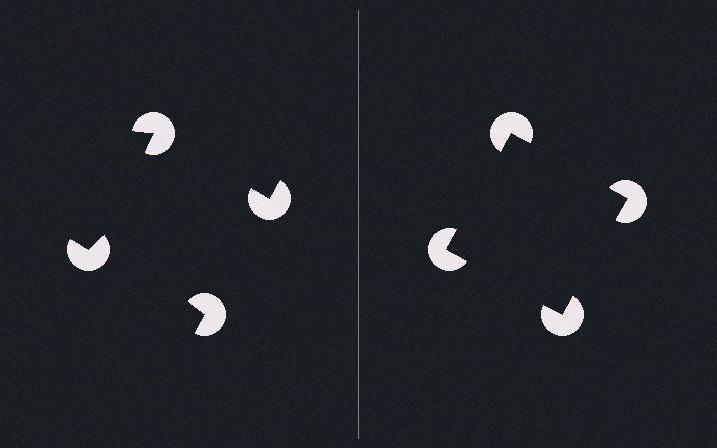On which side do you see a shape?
An illusory square appears on the right side. On the left side the wedge cuts are rotated, so no coherent shape forms.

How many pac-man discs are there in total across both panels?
8 — 4 on each side.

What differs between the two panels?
The pac-man discs are positioned identically on both sides; only the wedge orientations differ. On the right they align to a square; on the left they are misaligned.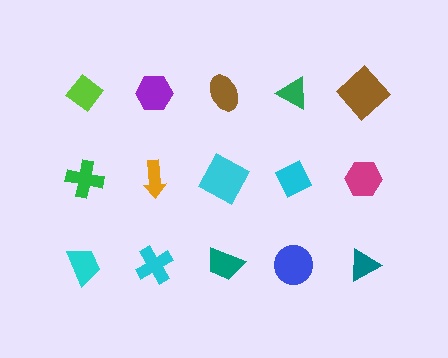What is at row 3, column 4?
A blue circle.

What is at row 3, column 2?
A cyan cross.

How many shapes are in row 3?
5 shapes.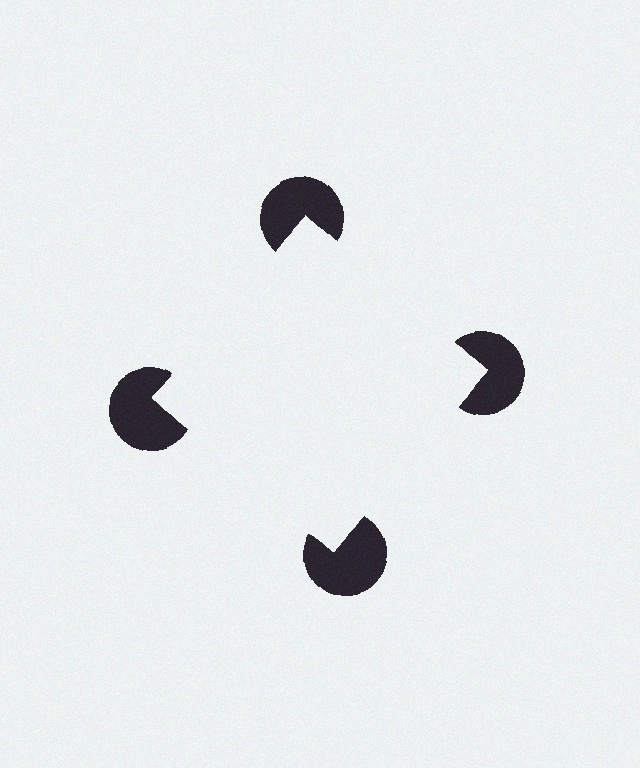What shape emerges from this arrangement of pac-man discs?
An illusory square — its edges are inferred from the aligned wedge cuts in the pac-man discs, not physically drawn.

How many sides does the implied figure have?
4 sides.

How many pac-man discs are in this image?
There are 4 — one at each vertex of the illusory square.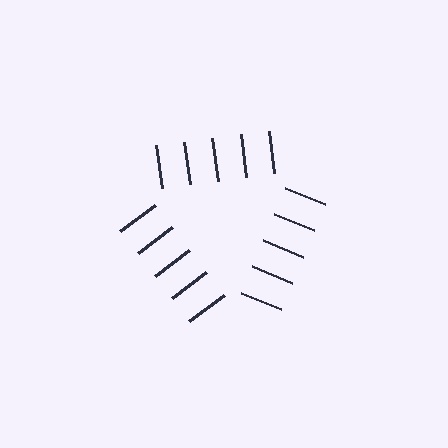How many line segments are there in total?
15 — 5 along each of the 3 edges.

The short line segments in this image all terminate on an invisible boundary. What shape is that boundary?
An illusory triangle — the line segments terminate on its edges but no continuous stroke is drawn.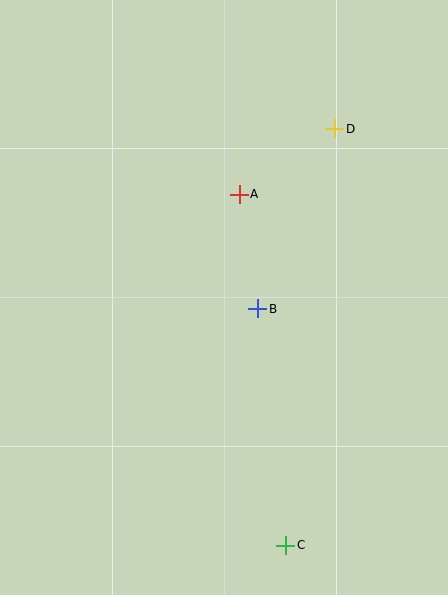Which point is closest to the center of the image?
Point B at (258, 309) is closest to the center.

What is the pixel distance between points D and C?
The distance between D and C is 420 pixels.